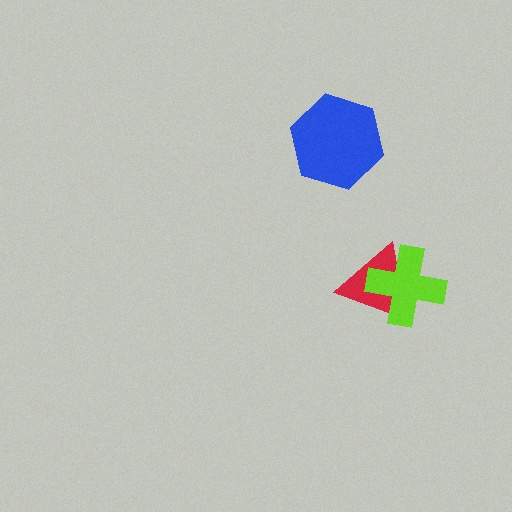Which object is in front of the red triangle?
The lime cross is in front of the red triangle.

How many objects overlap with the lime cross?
1 object overlaps with the lime cross.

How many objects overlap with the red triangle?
1 object overlaps with the red triangle.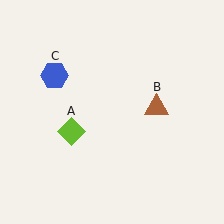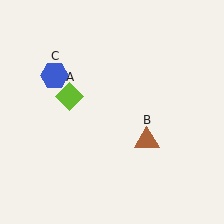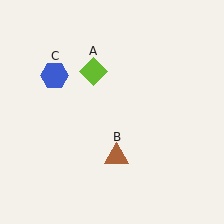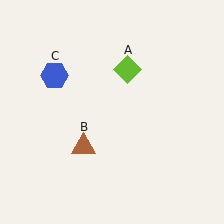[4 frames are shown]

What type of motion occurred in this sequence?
The lime diamond (object A), brown triangle (object B) rotated clockwise around the center of the scene.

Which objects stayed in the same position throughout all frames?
Blue hexagon (object C) remained stationary.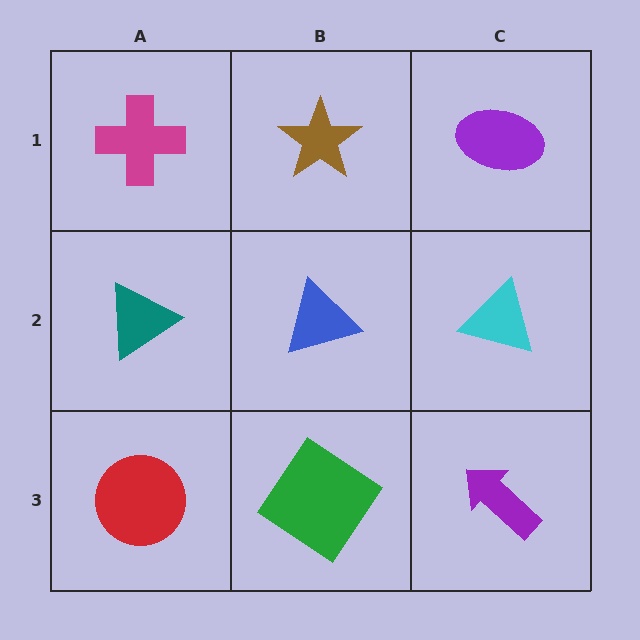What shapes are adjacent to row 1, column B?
A blue triangle (row 2, column B), a magenta cross (row 1, column A), a purple ellipse (row 1, column C).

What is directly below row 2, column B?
A green diamond.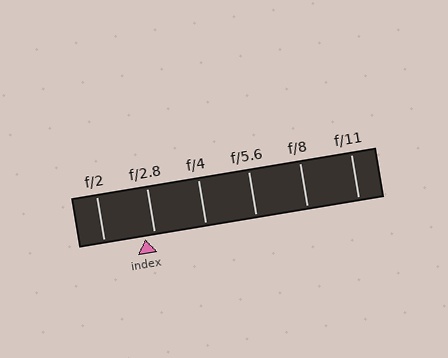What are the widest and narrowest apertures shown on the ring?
The widest aperture shown is f/2 and the narrowest is f/11.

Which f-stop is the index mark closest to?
The index mark is closest to f/2.8.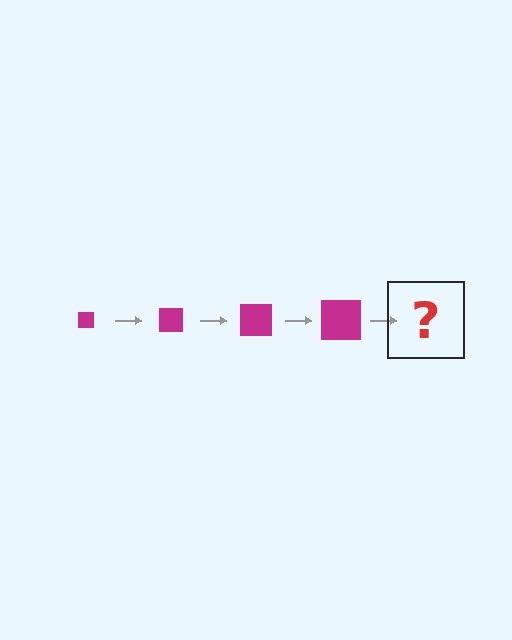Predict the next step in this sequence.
The next step is a magenta square, larger than the previous one.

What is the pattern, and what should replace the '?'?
The pattern is that the square gets progressively larger each step. The '?' should be a magenta square, larger than the previous one.